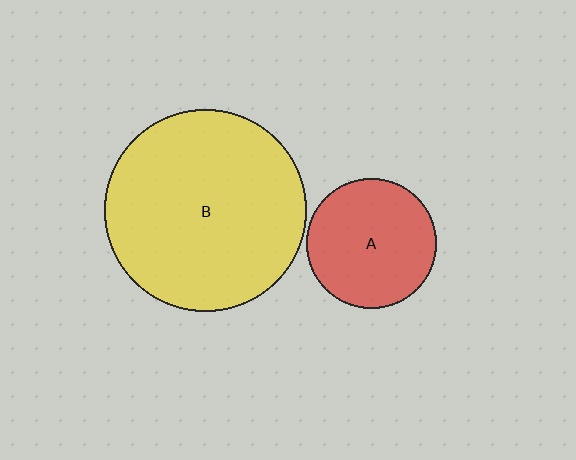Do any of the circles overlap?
No, none of the circles overlap.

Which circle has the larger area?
Circle B (yellow).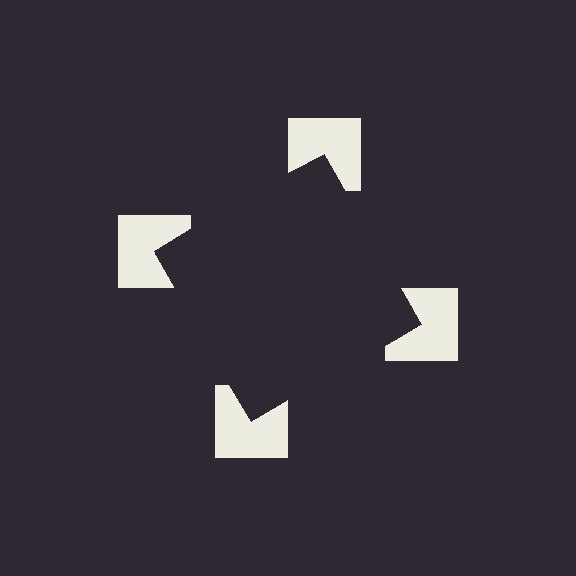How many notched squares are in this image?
There are 4 — one at each vertex of the illusory square.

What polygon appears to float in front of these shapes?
An illusory square — its edges are inferred from the aligned wedge cuts in the notched squares, not physically drawn.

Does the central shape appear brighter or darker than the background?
It typically appears slightly darker than the background, even though no actual brightness change is drawn.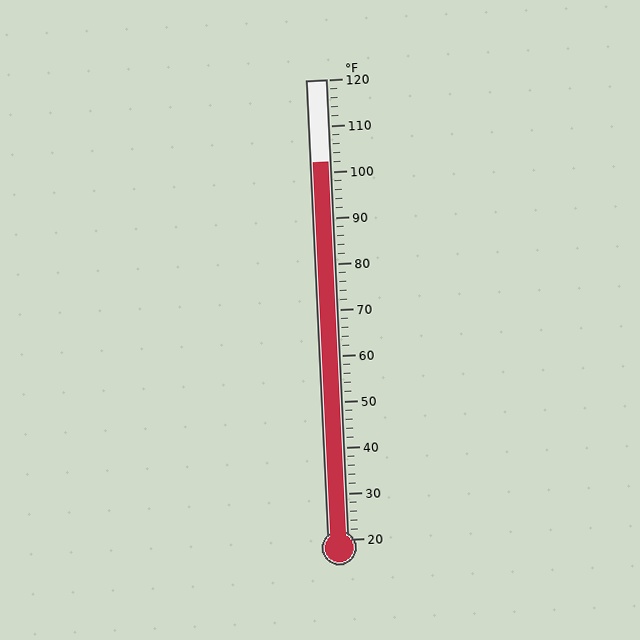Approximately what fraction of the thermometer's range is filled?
The thermometer is filled to approximately 80% of its range.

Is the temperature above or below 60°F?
The temperature is above 60°F.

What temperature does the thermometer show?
The thermometer shows approximately 102°F.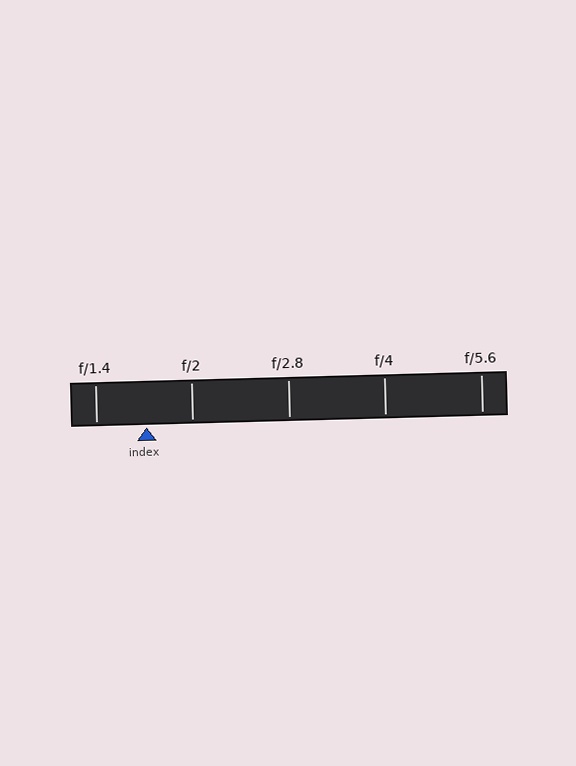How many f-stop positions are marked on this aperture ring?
There are 5 f-stop positions marked.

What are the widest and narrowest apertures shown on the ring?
The widest aperture shown is f/1.4 and the narrowest is f/5.6.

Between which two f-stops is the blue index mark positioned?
The index mark is between f/1.4 and f/2.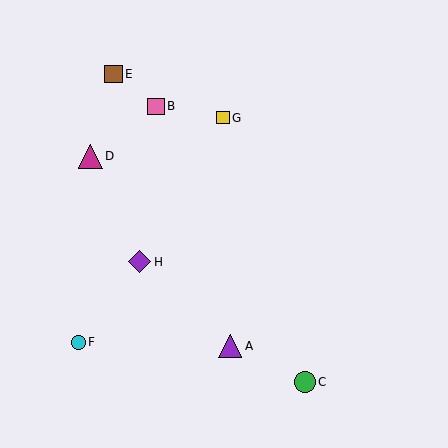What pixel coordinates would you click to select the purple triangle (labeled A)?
Click at (230, 346) to select the purple triangle A.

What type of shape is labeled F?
Shape F is a cyan circle.